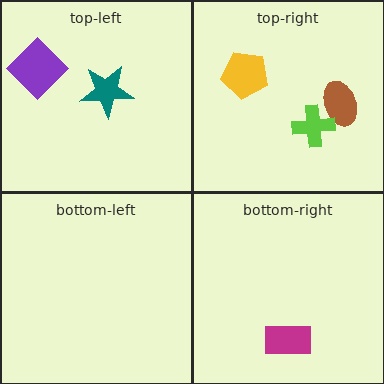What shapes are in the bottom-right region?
The magenta rectangle.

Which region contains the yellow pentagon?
The top-right region.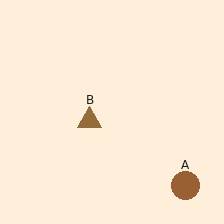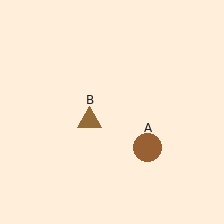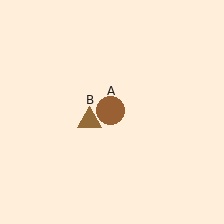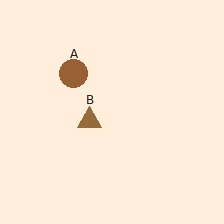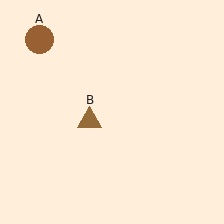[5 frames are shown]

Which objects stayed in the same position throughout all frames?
Brown triangle (object B) remained stationary.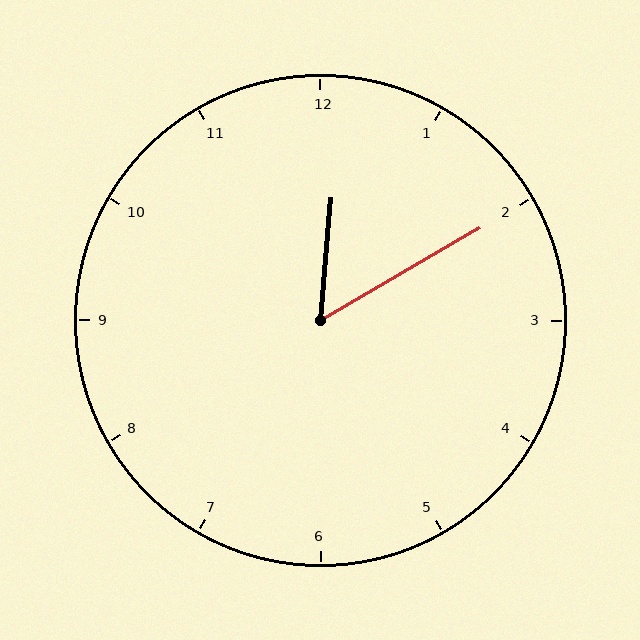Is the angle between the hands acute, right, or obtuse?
It is acute.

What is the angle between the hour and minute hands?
Approximately 55 degrees.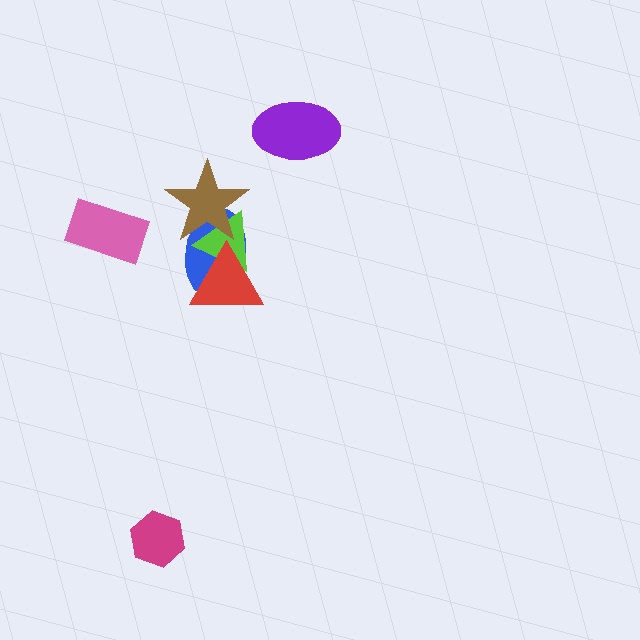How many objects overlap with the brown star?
2 objects overlap with the brown star.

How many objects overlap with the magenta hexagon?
0 objects overlap with the magenta hexagon.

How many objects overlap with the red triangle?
2 objects overlap with the red triangle.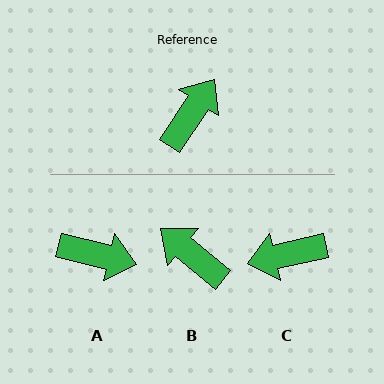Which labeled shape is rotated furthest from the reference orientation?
C, about 137 degrees away.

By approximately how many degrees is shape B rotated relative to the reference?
Approximately 84 degrees counter-clockwise.